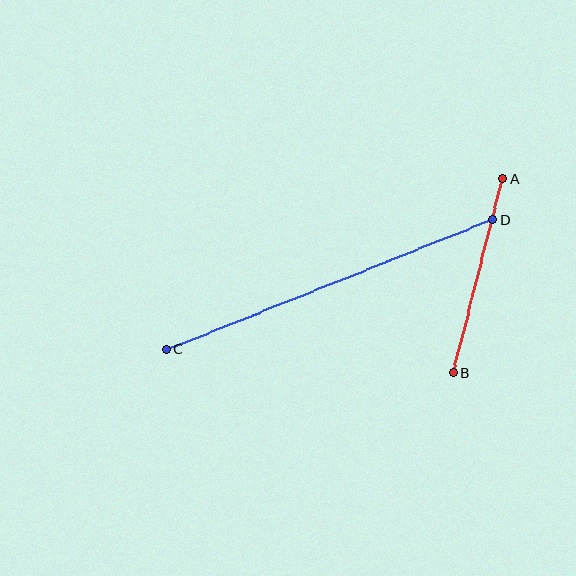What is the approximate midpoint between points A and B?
The midpoint is at approximately (478, 275) pixels.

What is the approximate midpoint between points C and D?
The midpoint is at approximately (329, 285) pixels.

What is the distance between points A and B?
The distance is approximately 200 pixels.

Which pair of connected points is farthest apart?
Points C and D are farthest apart.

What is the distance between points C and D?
The distance is approximately 351 pixels.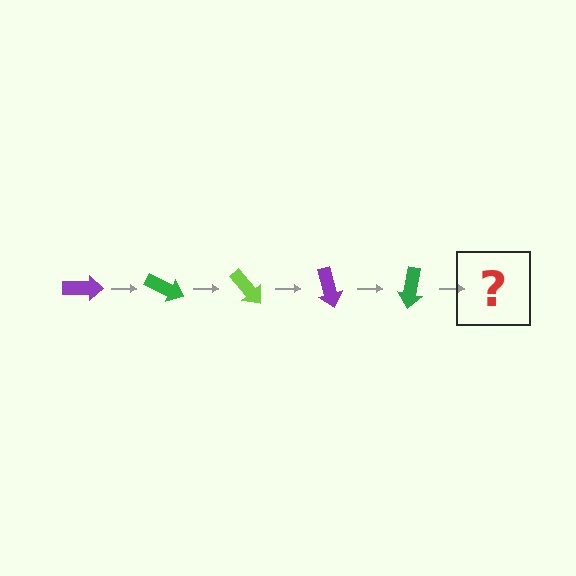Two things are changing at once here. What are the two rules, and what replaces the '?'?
The two rules are that it rotates 25 degrees each step and the color cycles through purple, green, and lime. The '?' should be a lime arrow, rotated 125 degrees from the start.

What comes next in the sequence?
The next element should be a lime arrow, rotated 125 degrees from the start.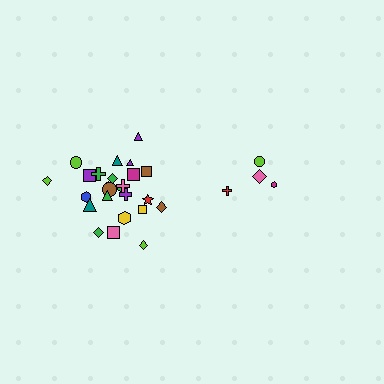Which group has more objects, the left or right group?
The left group.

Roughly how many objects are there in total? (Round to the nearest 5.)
Roughly 30 objects in total.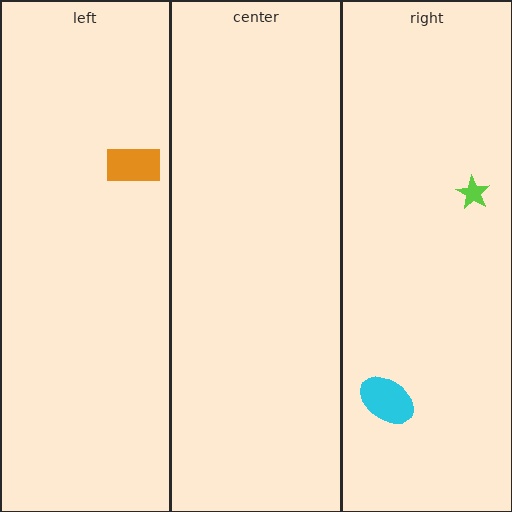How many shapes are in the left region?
1.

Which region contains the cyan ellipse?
The right region.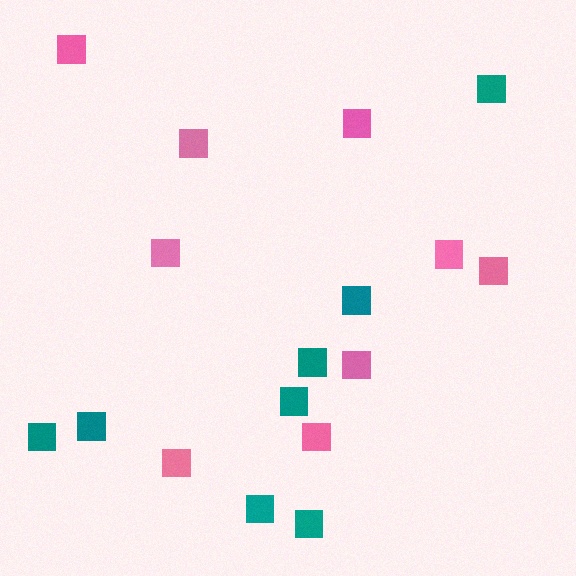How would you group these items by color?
There are 2 groups: one group of pink squares (9) and one group of teal squares (8).